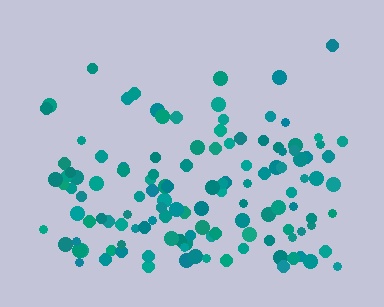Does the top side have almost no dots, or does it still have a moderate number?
Still a moderate number, just noticeably fewer than the bottom.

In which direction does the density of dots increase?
From top to bottom, with the bottom side densest.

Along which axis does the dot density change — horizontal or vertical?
Vertical.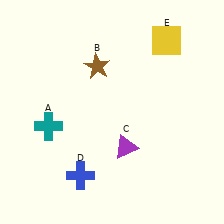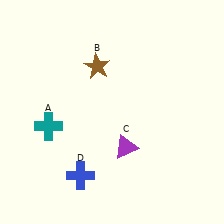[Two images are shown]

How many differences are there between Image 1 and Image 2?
There is 1 difference between the two images.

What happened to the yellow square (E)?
The yellow square (E) was removed in Image 2. It was in the top-right area of Image 1.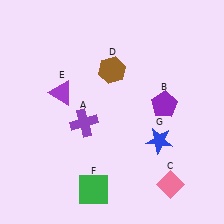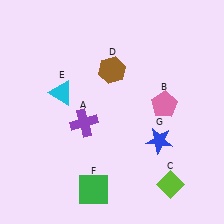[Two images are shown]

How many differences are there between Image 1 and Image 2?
There are 3 differences between the two images.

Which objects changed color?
B changed from purple to pink. C changed from pink to lime. E changed from purple to cyan.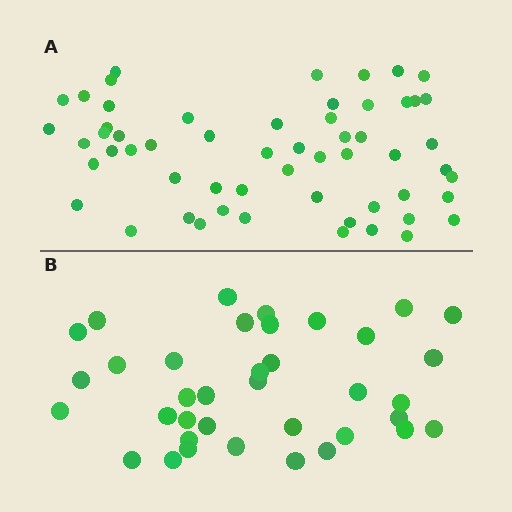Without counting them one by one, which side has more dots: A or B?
Region A (the top region) has more dots.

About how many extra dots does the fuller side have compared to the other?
Region A has approximately 20 more dots than region B.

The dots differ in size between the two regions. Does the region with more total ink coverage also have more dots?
No. Region B has more total ink coverage because its dots are larger, but region A actually contains more individual dots. Total area can be misleading — the number of items is what matters here.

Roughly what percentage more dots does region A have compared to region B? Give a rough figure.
About 55% more.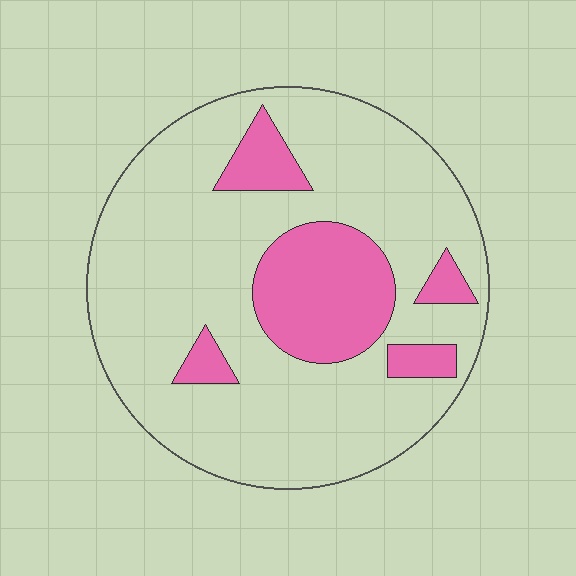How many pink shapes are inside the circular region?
5.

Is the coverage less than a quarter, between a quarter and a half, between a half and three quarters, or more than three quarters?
Less than a quarter.